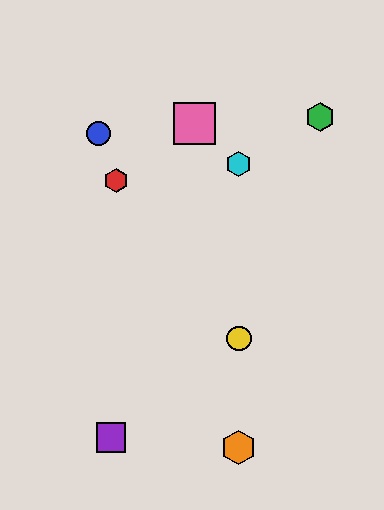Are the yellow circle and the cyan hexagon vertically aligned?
Yes, both are at x≈239.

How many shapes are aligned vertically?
3 shapes (the yellow circle, the orange hexagon, the cyan hexagon) are aligned vertically.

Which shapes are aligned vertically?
The yellow circle, the orange hexagon, the cyan hexagon are aligned vertically.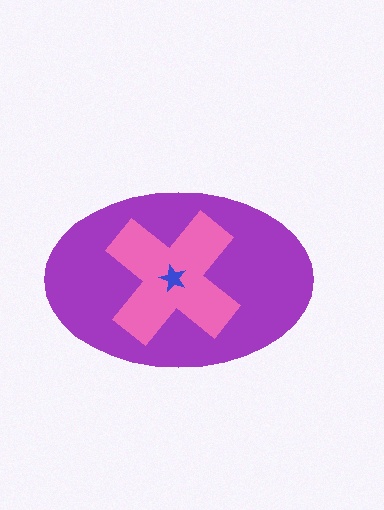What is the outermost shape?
The purple ellipse.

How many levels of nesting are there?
3.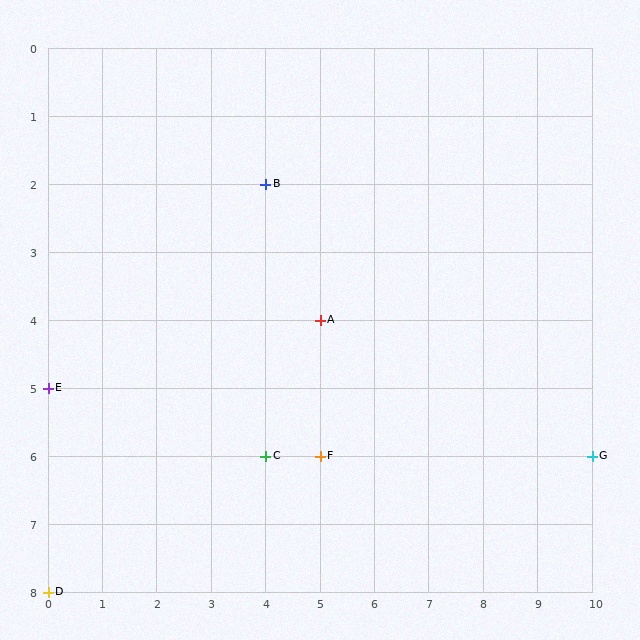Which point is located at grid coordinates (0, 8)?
Point D is at (0, 8).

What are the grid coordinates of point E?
Point E is at grid coordinates (0, 5).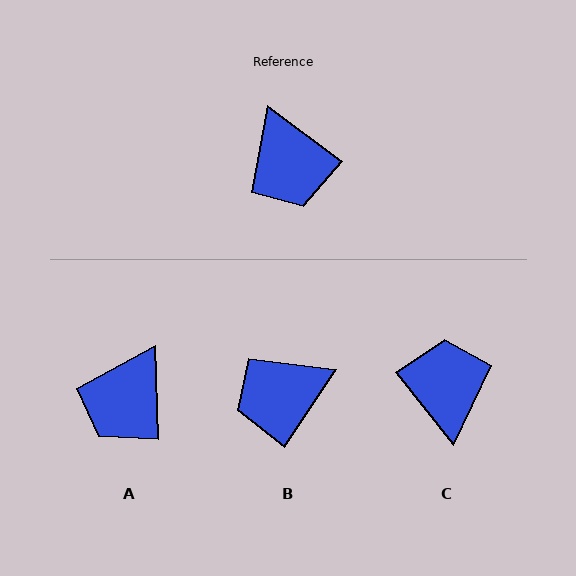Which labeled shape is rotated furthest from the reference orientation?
C, about 166 degrees away.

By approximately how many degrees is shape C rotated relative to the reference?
Approximately 166 degrees counter-clockwise.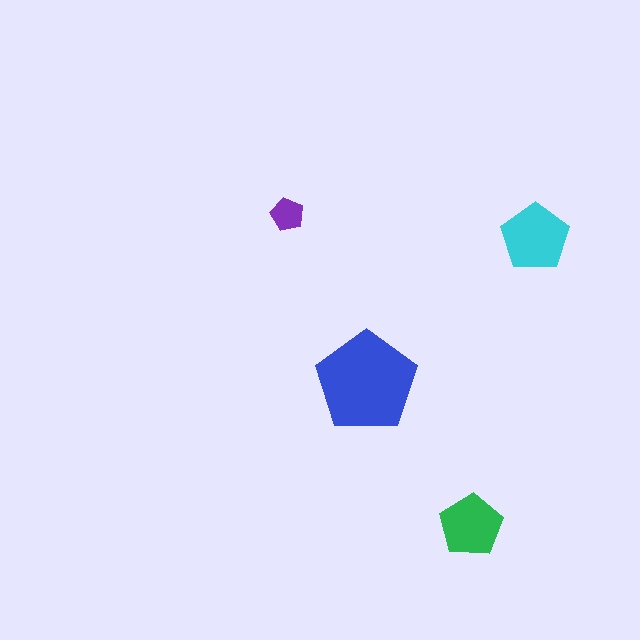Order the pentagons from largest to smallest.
the blue one, the cyan one, the green one, the purple one.